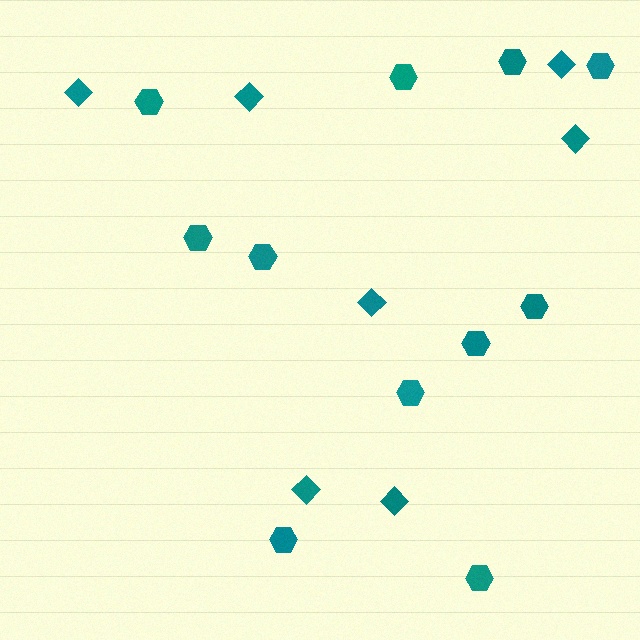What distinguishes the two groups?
There are 2 groups: one group of diamonds (7) and one group of hexagons (11).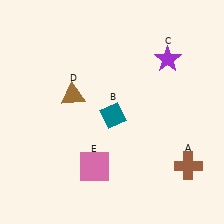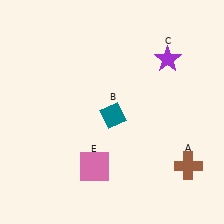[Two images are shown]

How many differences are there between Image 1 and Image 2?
There is 1 difference between the two images.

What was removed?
The brown triangle (D) was removed in Image 2.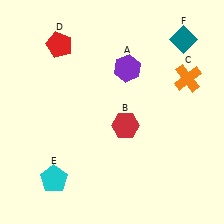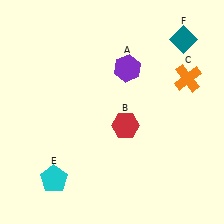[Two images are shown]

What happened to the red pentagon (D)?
The red pentagon (D) was removed in Image 2. It was in the top-left area of Image 1.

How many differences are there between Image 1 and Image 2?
There is 1 difference between the two images.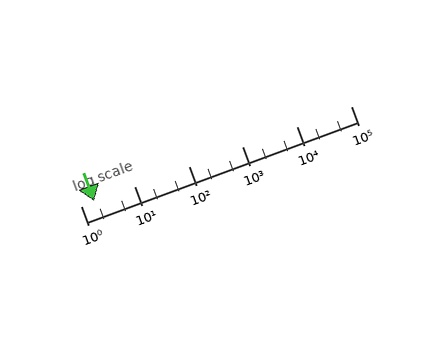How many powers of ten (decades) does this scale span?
The scale spans 5 decades, from 1 to 100000.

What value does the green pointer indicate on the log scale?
The pointer indicates approximately 1.8.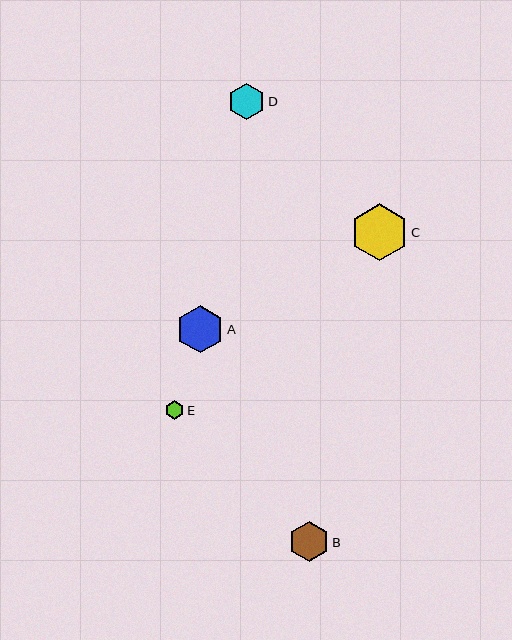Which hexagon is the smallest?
Hexagon E is the smallest with a size of approximately 19 pixels.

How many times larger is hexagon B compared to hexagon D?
Hexagon B is approximately 1.1 times the size of hexagon D.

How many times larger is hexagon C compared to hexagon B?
Hexagon C is approximately 1.4 times the size of hexagon B.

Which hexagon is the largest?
Hexagon C is the largest with a size of approximately 57 pixels.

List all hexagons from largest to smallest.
From largest to smallest: C, A, B, D, E.